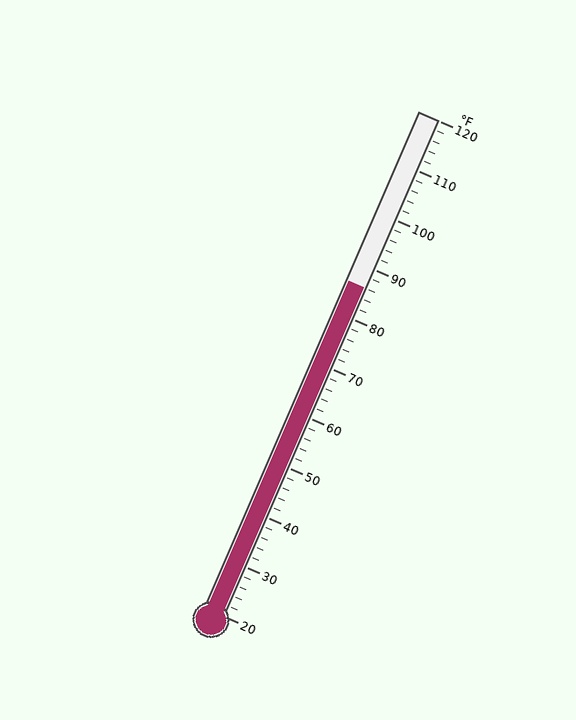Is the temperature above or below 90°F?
The temperature is below 90°F.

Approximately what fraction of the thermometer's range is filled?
The thermometer is filled to approximately 65% of its range.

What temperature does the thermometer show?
The thermometer shows approximately 86°F.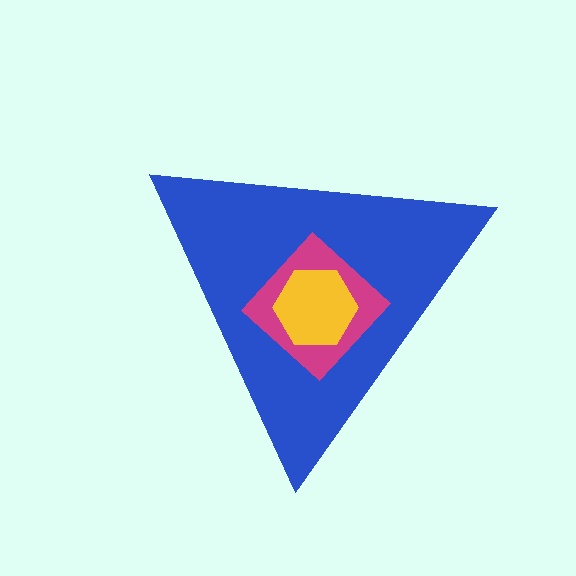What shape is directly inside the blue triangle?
The magenta diamond.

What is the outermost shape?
The blue triangle.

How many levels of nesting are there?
3.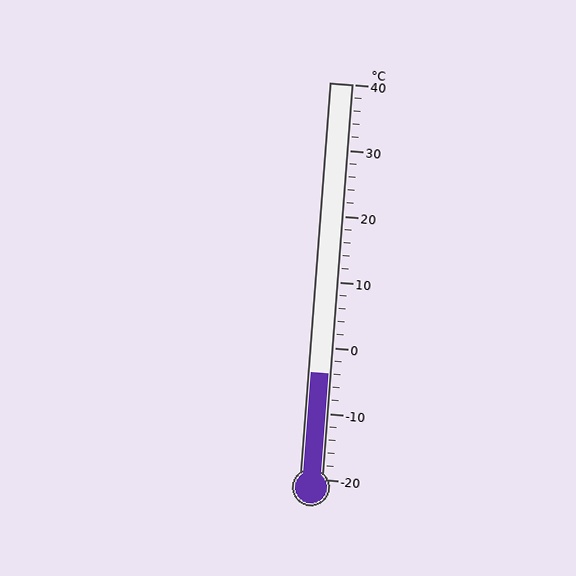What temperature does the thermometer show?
The thermometer shows approximately -4°C.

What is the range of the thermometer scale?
The thermometer scale ranges from -20°C to 40°C.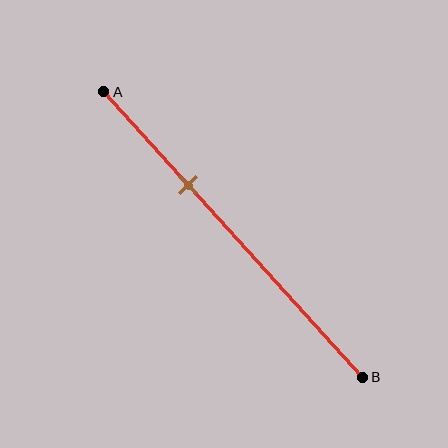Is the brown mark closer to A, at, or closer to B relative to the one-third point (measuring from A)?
The brown mark is approximately at the one-third point of segment AB.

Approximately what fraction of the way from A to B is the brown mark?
The brown mark is approximately 35% of the way from A to B.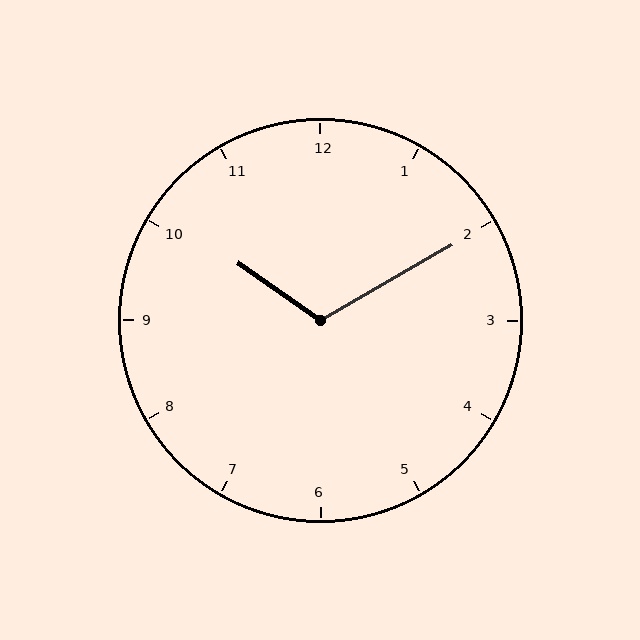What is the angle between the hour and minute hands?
Approximately 115 degrees.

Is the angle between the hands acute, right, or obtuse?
It is obtuse.